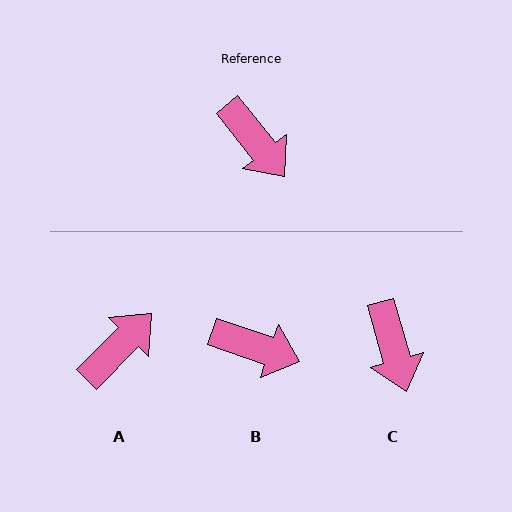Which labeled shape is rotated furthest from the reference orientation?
A, about 97 degrees away.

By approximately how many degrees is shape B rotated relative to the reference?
Approximately 32 degrees counter-clockwise.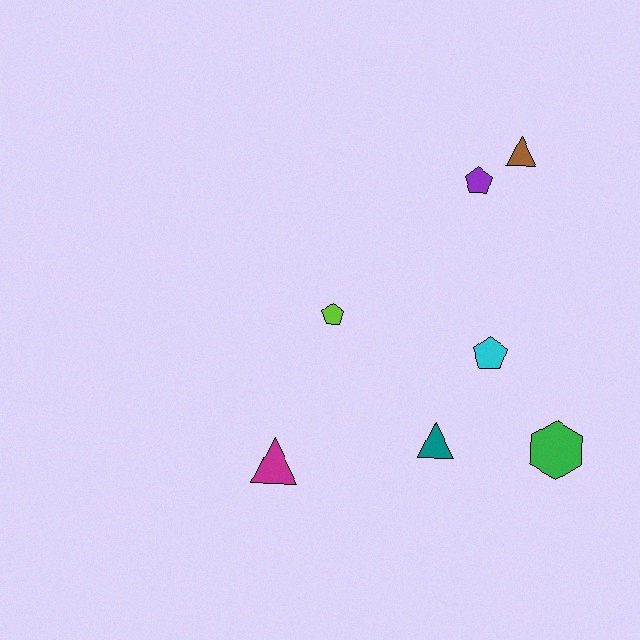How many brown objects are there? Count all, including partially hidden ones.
There is 1 brown object.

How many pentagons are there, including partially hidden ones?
There are 3 pentagons.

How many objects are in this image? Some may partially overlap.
There are 7 objects.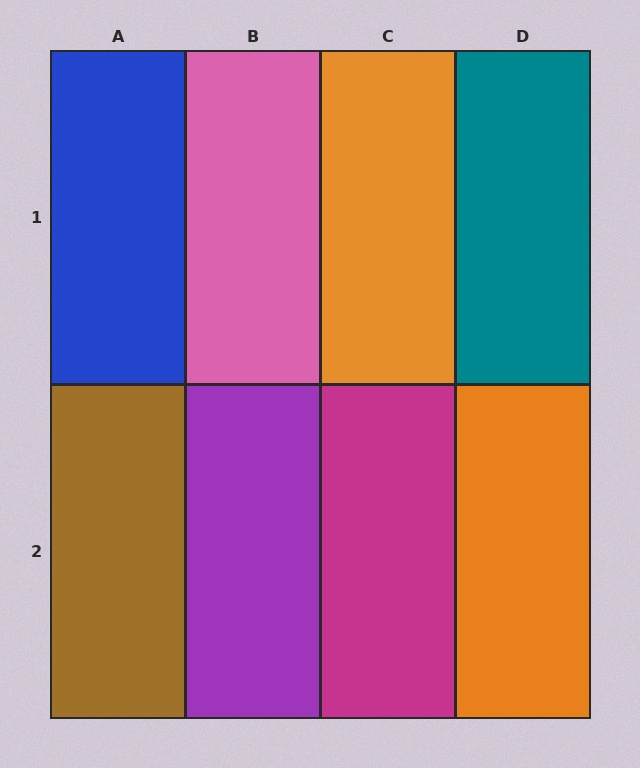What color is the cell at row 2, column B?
Purple.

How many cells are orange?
2 cells are orange.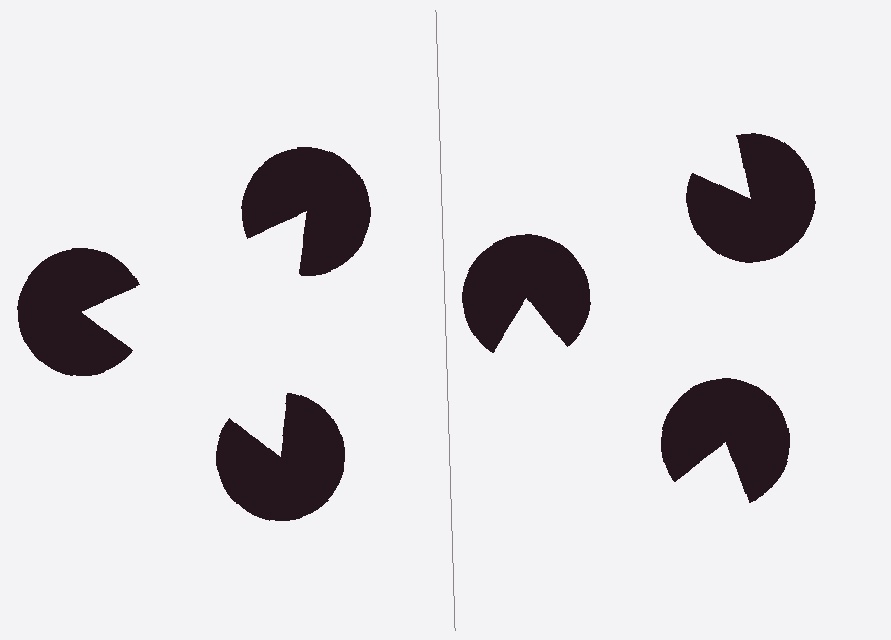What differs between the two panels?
The pac-man discs are positioned identically on both sides; only the wedge orientations differ. On the left they align to a triangle; on the right they are misaligned.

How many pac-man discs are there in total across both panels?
6 — 3 on each side.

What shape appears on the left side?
An illusory triangle.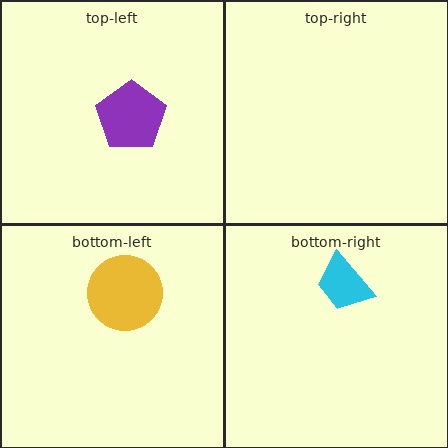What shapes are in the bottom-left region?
The yellow circle.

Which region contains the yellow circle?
The bottom-left region.